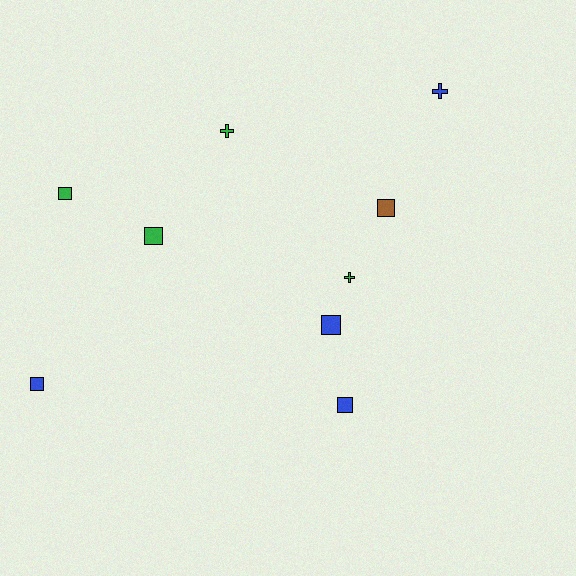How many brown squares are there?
There is 1 brown square.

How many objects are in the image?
There are 9 objects.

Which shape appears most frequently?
Square, with 6 objects.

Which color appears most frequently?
Green, with 4 objects.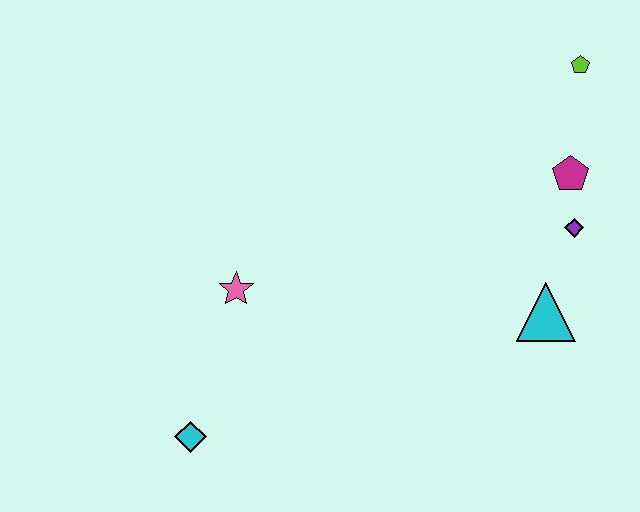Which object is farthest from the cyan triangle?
The cyan diamond is farthest from the cyan triangle.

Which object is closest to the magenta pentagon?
The purple diamond is closest to the magenta pentagon.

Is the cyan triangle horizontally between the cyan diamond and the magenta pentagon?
Yes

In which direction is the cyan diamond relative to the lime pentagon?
The cyan diamond is to the left of the lime pentagon.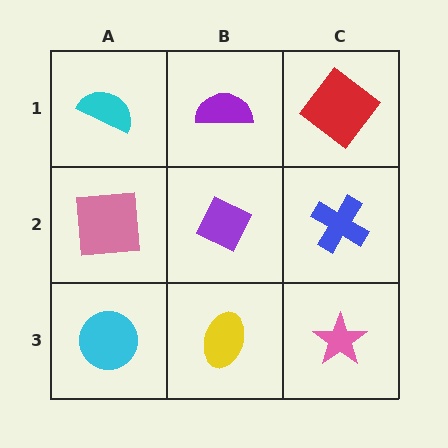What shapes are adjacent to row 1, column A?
A pink square (row 2, column A), a purple semicircle (row 1, column B).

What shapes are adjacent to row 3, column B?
A purple diamond (row 2, column B), a cyan circle (row 3, column A), a pink star (row 3, column C).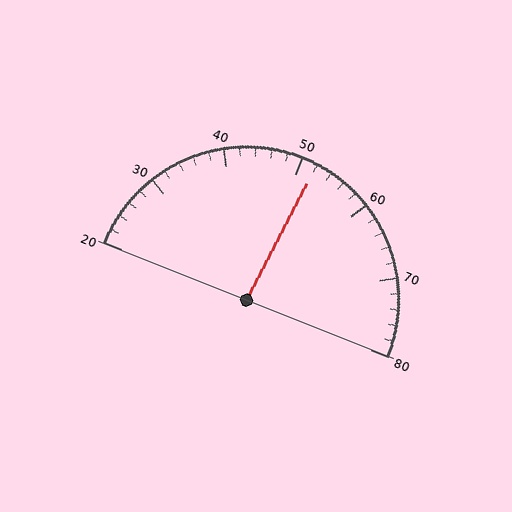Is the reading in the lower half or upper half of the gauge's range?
The reading is in the upper half of the range (20 to 80).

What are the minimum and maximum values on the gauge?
The gauge ranges from 20 to 80.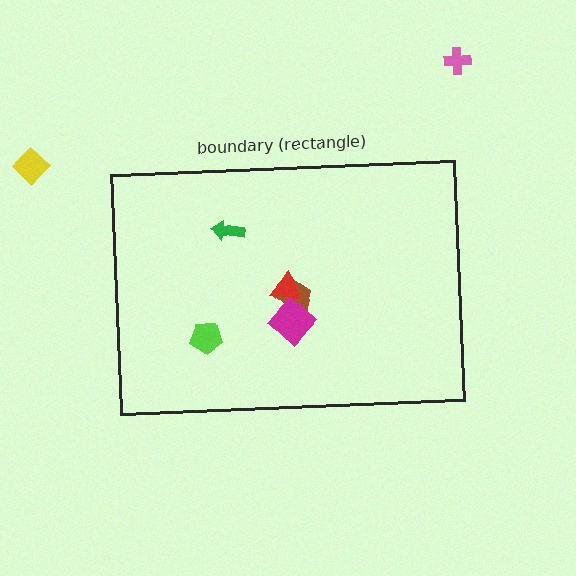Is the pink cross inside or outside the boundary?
Outside.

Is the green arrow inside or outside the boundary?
Inside.